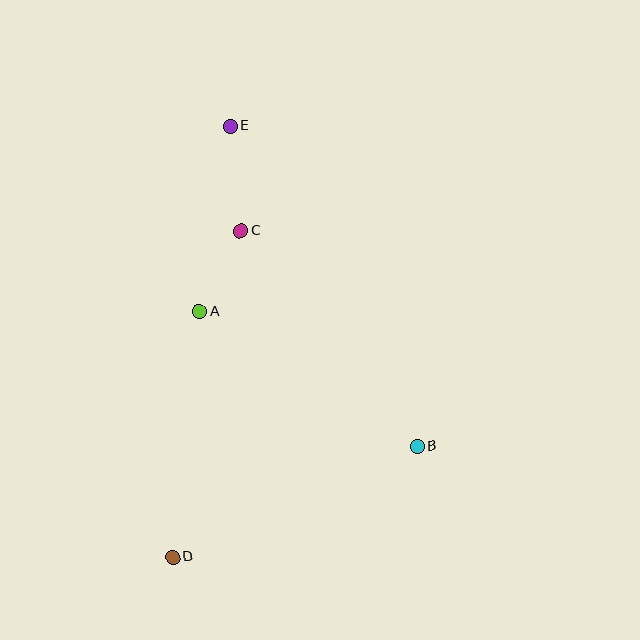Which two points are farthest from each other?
Points D and E are farthest from each other.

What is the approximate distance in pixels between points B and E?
The distance between B and E is approximately 371 pixels.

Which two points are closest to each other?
Points A and C are closest to each other.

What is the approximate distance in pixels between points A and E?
The distance between A and E is approximately 188 pixels.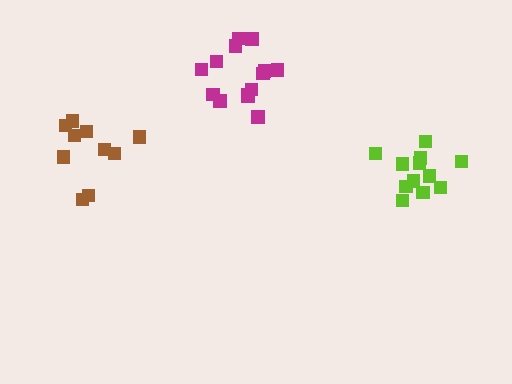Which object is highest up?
The magenta cluster is topmost.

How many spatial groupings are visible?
There are 3 spatial groupings.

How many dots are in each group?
Group 1: 10 dots, Group 2: 12 dots, Group 3: 14 dots (36 total).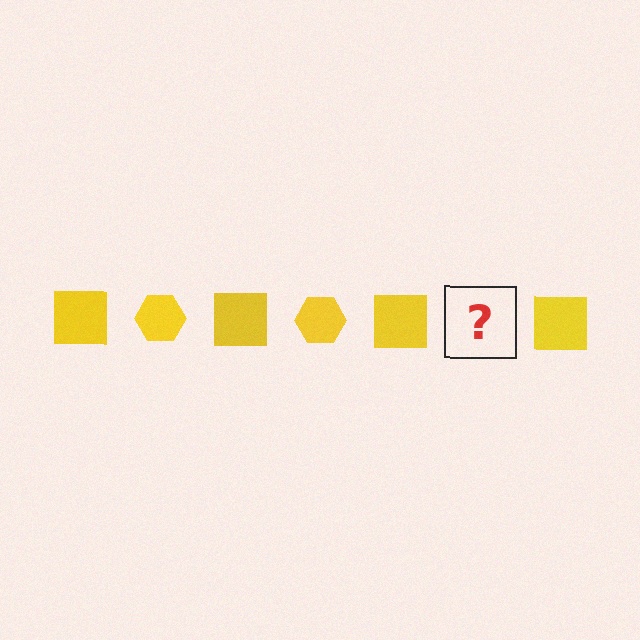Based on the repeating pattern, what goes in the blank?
The blank should be a yellow hexagon.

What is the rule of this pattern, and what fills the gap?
The rule is that the pattern cycles through square, hexagon shapes in yellow. The gap should be filled with a yellow hexagon.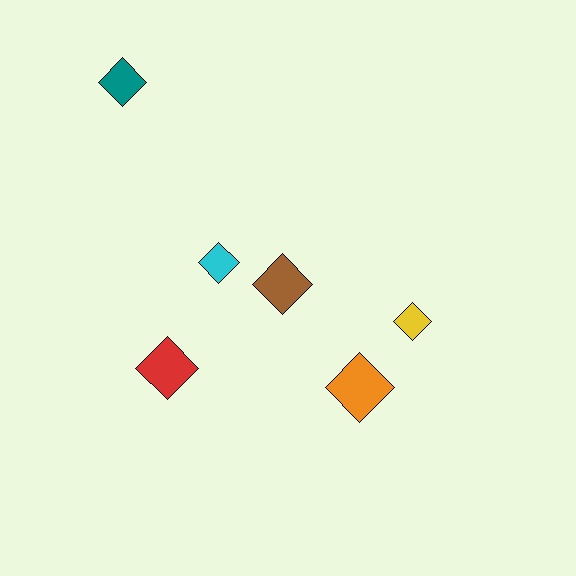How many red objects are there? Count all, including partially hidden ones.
There is 1 red object.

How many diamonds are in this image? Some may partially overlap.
There are 6 diamonds.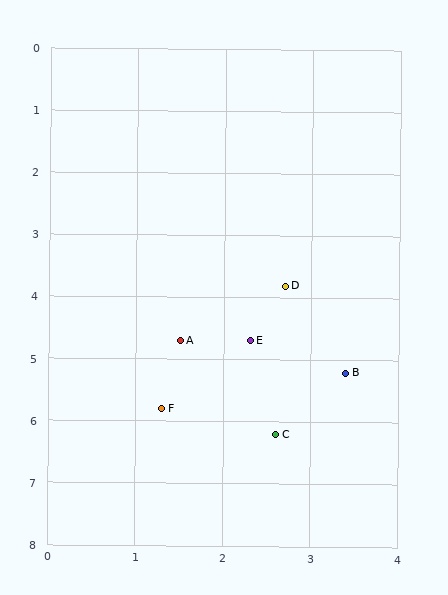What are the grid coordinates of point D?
Point D is at approximately (2.7, 3.8).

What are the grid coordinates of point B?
Point B is at approximately (3.4, 5.2).